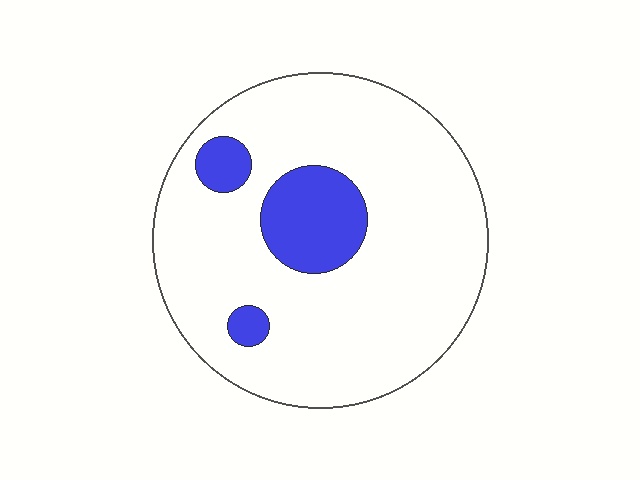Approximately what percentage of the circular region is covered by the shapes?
Approximately 15%.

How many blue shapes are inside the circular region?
3.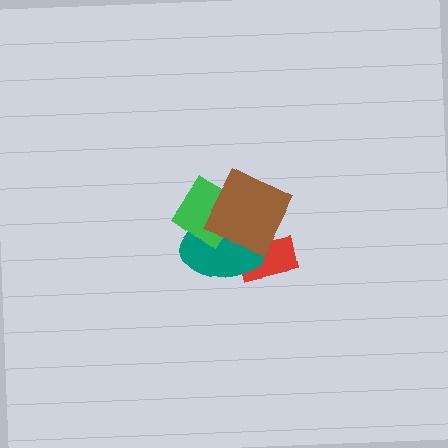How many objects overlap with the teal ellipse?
3 objects overlap with the teal ellipse.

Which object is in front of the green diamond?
The brown diamond is in front of the green diamond.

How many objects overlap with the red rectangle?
2 objects overlap with the red rectangle.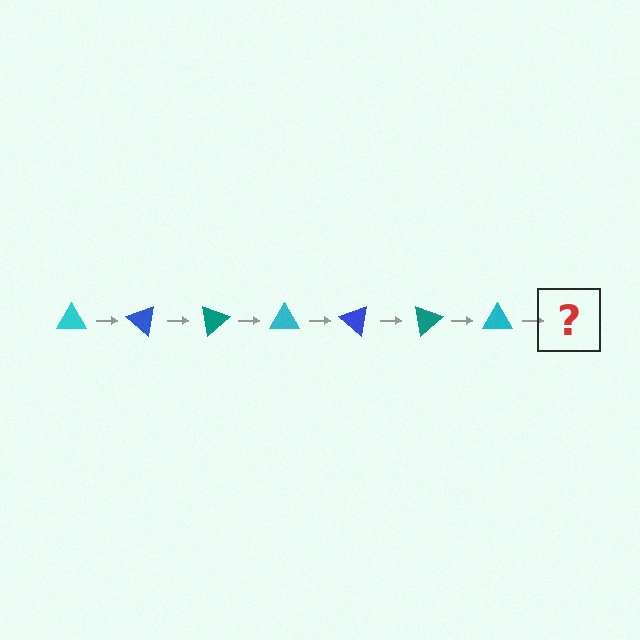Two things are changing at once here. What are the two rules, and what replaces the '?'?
The two rules are that it rotates 40 degrees each step and the color cycles through cyan, blue, and teal. The '?' should be a blue triangle, rotated 280 degrees from the start.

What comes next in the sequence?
The next element should be a blue triangle, rotated 280 degrees from the start.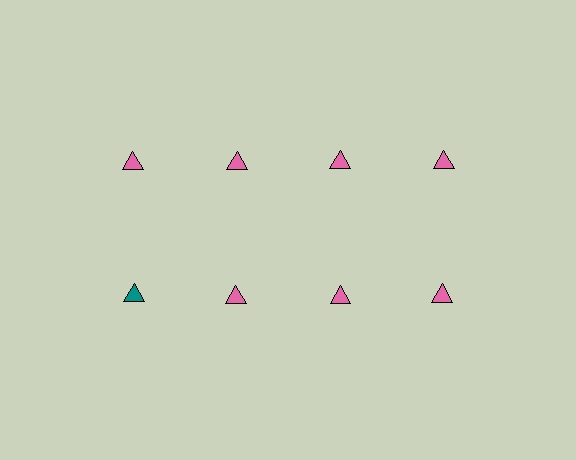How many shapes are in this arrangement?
There are 8 shapes arranged in a grid pattern.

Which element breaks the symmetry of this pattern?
The teal triangle in the second row, leftmost column breaks the symmetry. All other shapes are pink triangles.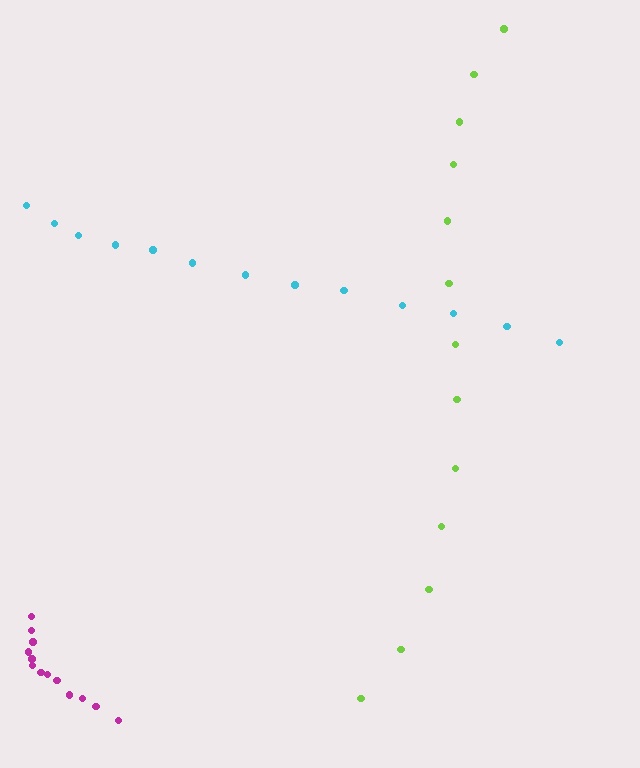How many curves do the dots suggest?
There are 3 distinct paths.